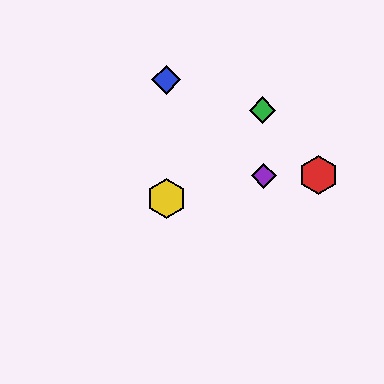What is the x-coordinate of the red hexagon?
The red hexagon is at x≈318.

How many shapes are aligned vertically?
2 shapes (the blue diamond, the yellow hexagon) are aligned vertically.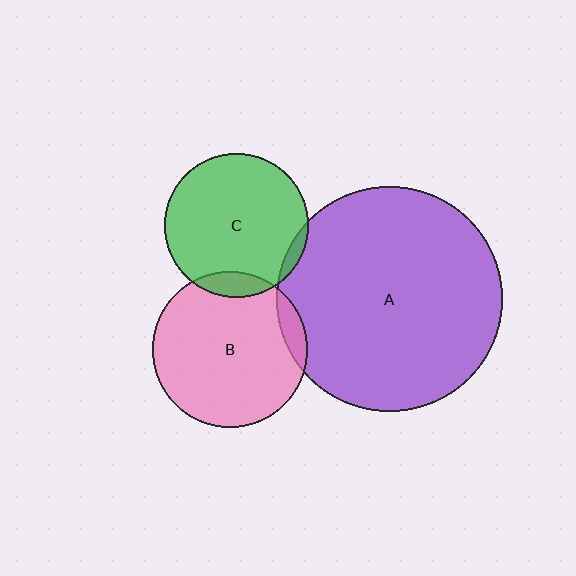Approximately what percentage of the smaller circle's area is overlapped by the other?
Approximately 10%.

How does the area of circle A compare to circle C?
Approximately 2.5 times.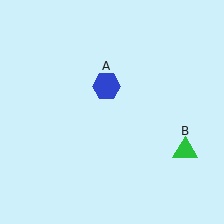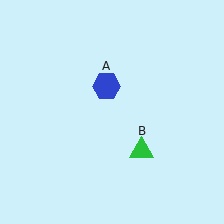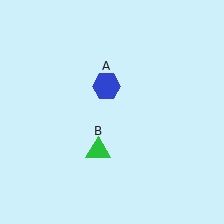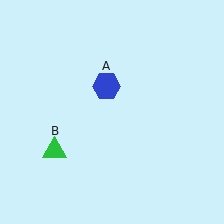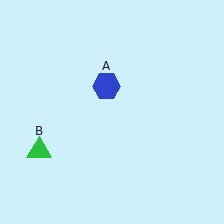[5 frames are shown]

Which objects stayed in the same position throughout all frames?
Blue hexagon (object A) remained stationary.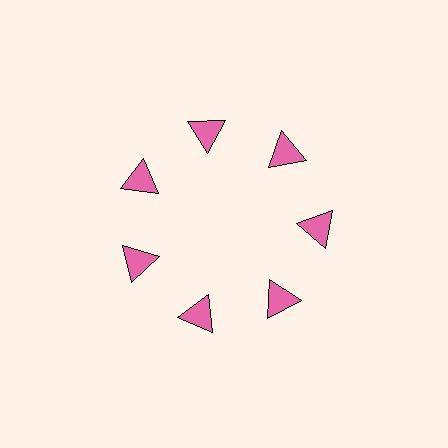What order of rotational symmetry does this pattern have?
This pattern has 7-fold rotational symmetry.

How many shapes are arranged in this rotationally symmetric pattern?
There are 7 shapes, arranged in 7 groups of 1.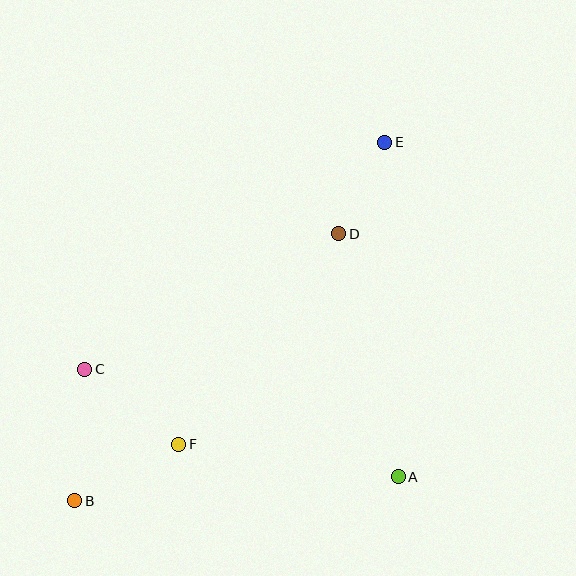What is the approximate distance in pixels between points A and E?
The distance between A and E is approximately 335 pixels.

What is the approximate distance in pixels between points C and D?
The distance between C and D is approximately 288 pixels.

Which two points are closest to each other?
Points D and E are closest to each other.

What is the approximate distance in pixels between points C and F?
The distance between C and F is approximately 120 pixels.